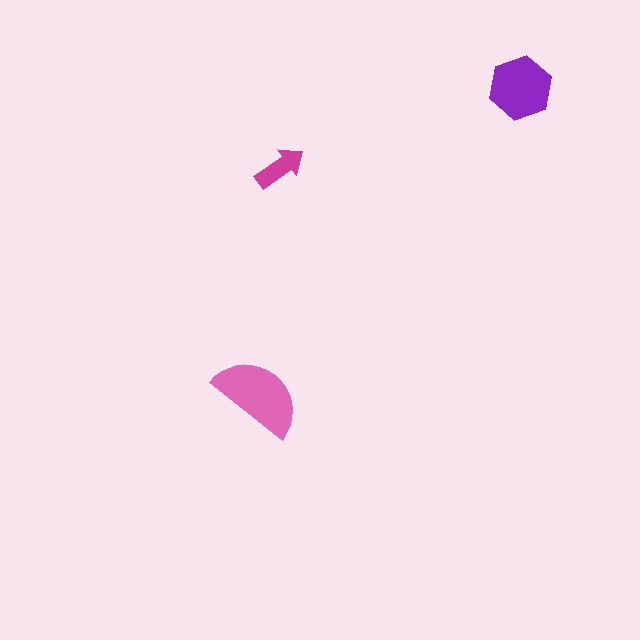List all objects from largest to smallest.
The pink semicircle, the purple hexagon, the magenta arrow.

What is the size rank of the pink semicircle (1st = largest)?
1st.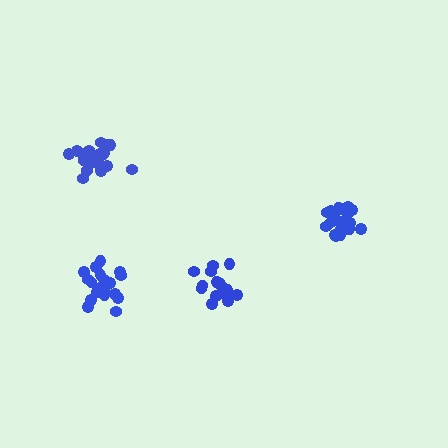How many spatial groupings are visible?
There are 4 spatial groupings.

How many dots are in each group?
Group 1: 21 dots, Group 2: 20 dots, Group 3: 18 dots, Group 4: 21 dots (80 total).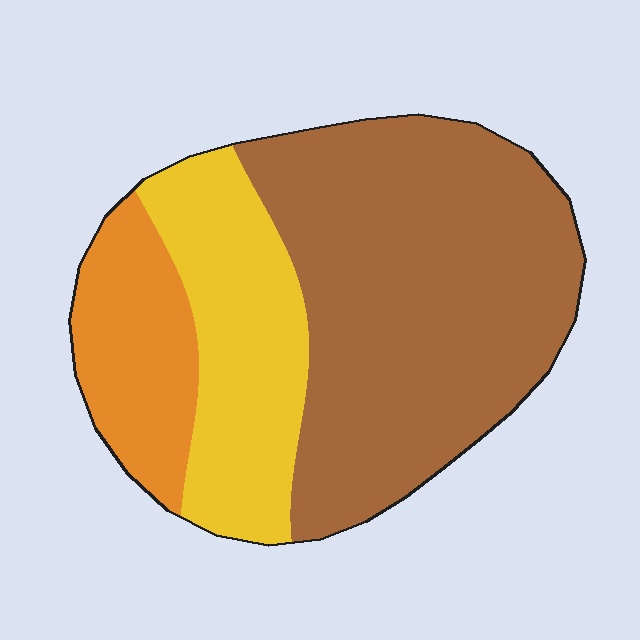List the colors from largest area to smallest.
From largest to smallest: brown, yellow, orange.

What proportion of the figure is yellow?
Yellow covers 25% of the figure.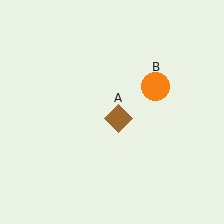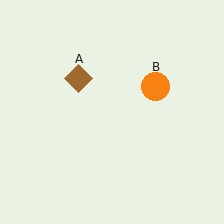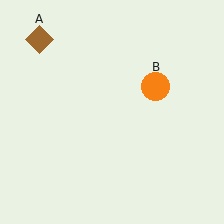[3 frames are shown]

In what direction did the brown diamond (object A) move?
The brown diamond (object A) moved up and to the left.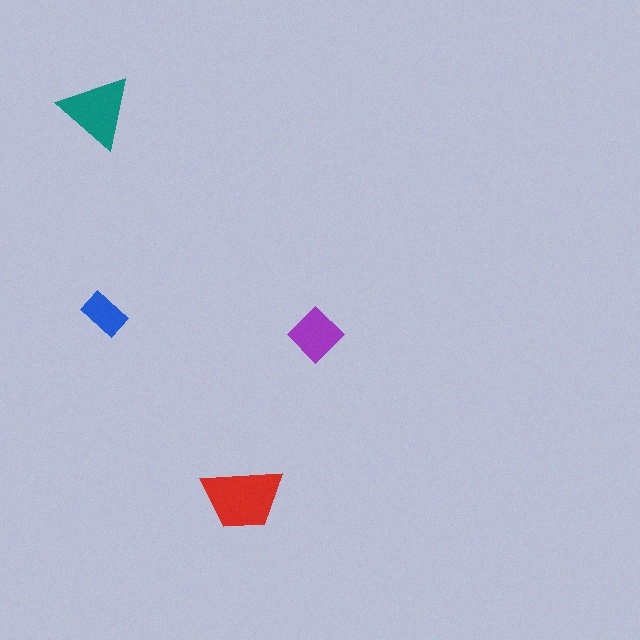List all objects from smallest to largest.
The blue rectangle, the purple diamond, the teal triangle, the red trapezoid.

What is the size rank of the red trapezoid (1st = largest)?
1st.